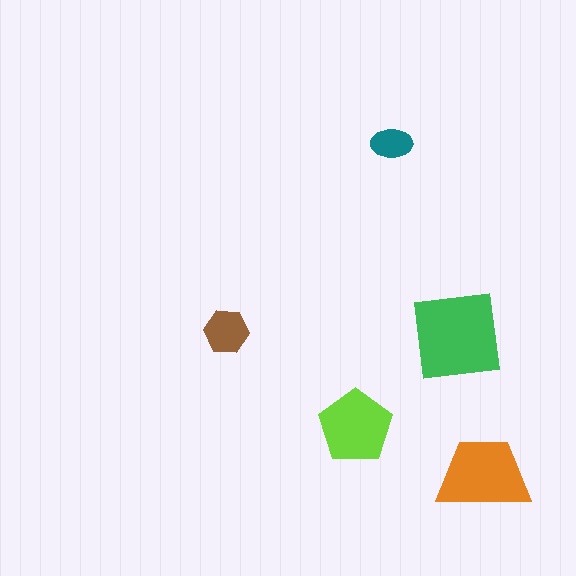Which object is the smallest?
The teal ellipse.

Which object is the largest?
The green square.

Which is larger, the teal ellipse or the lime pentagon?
The lime pentagon.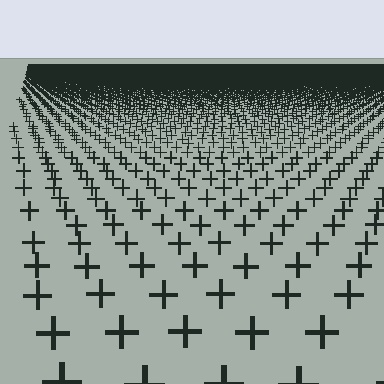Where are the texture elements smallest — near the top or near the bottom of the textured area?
Near the top.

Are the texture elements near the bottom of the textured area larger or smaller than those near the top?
Larger. Near the bottom, elements are closer to the viewer and appear at a bigger on-screen size.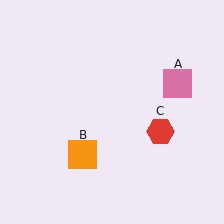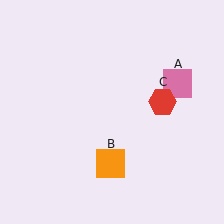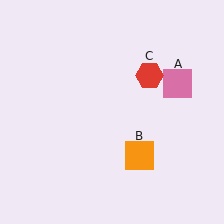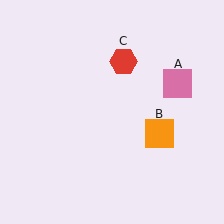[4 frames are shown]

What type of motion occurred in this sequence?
The orange square (object B), red hexagon (object C) rotated counterclockwise around the center of the scene.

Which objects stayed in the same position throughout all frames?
Pink square (object A) remained stationary.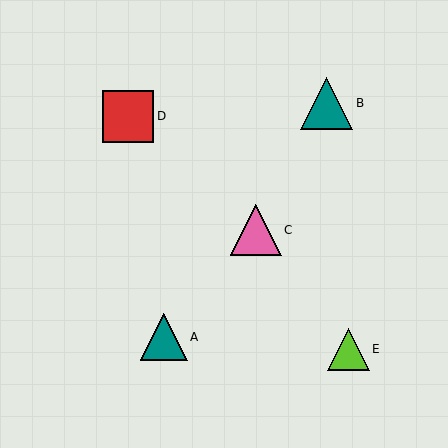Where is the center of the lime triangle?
The center of the lime triangle is at (349, 349).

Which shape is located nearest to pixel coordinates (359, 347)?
The lime triangle (labeled E) at (349, 349) is nearest to that location.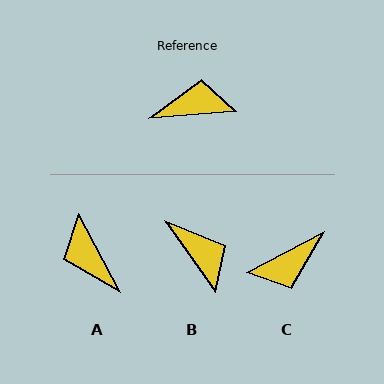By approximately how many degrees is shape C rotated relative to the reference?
Approximately 156 degrees clockwise.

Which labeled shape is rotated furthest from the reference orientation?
C, about 156 degrees away.